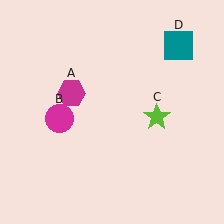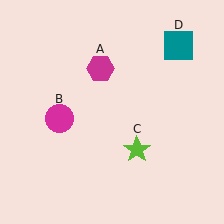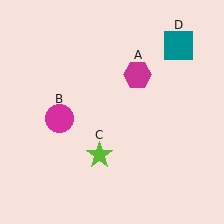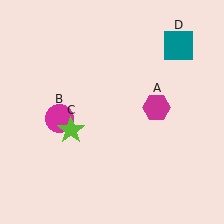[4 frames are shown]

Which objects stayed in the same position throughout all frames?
Magenta circle (object B) and teal square (object D) remained stationary.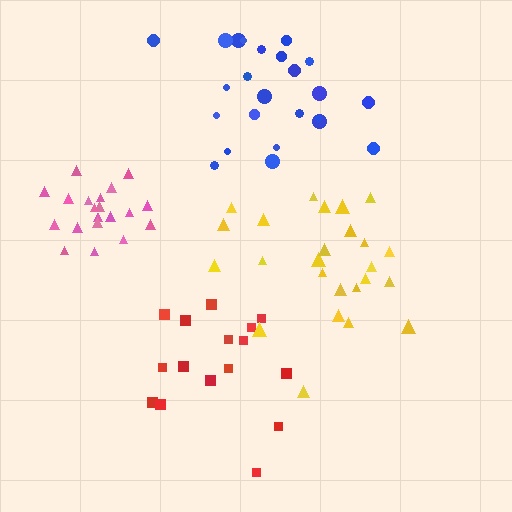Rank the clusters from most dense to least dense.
pink, red, yellow, blue.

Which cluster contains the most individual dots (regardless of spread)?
Yellow (25).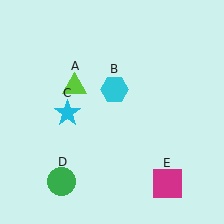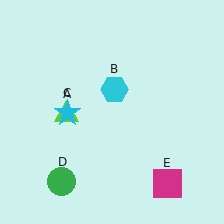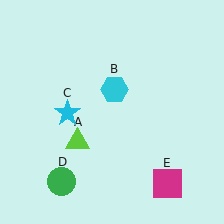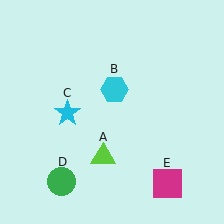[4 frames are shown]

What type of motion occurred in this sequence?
The lime triangle (object A) rotated counterclockwise around the center of the scene.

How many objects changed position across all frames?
1 object changed position: lime triangle (object A).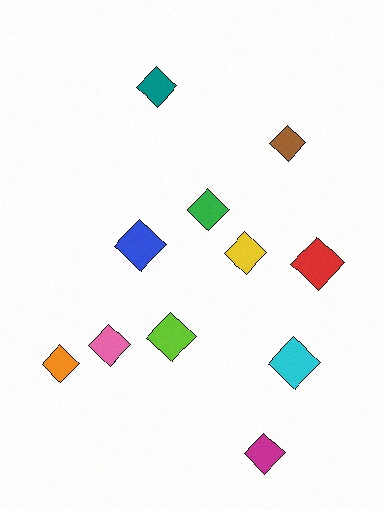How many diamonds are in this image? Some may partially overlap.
There are 11 diamonds.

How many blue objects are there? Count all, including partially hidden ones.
There is 1 blue object.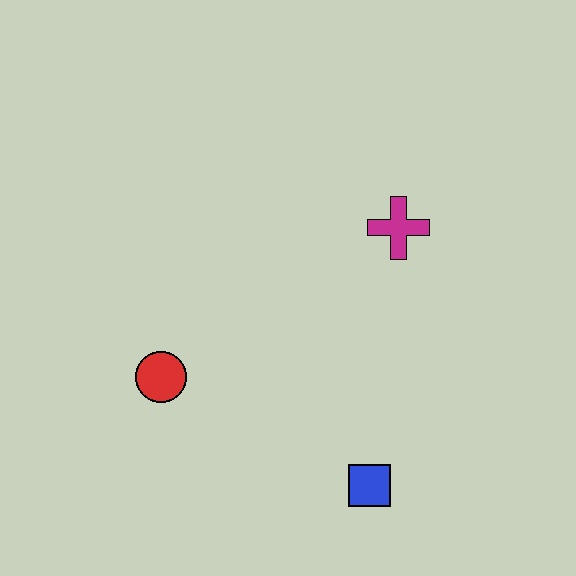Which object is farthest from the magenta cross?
The red circle is farthest from the magenta cross.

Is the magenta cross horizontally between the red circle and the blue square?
No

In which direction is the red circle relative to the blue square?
The red circle is to the left of the blue square.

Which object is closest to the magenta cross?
The blue square is closest to the magenta cross.